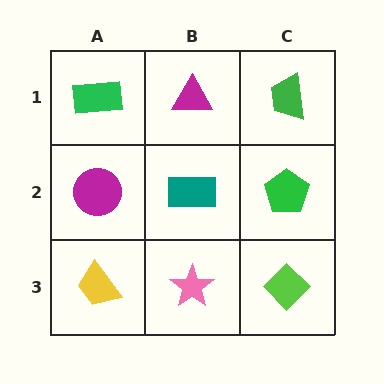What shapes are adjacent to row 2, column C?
A green trapezoid (row 1, column C), a lime diamond (row 3, column C), a teal rectangle (row 2, column B).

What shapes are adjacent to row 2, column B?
A magenta triangle (row 1, column B), a pink star (row 3, column B), a magenta circle (row 2, column A), a green pentagon (row 2, column C).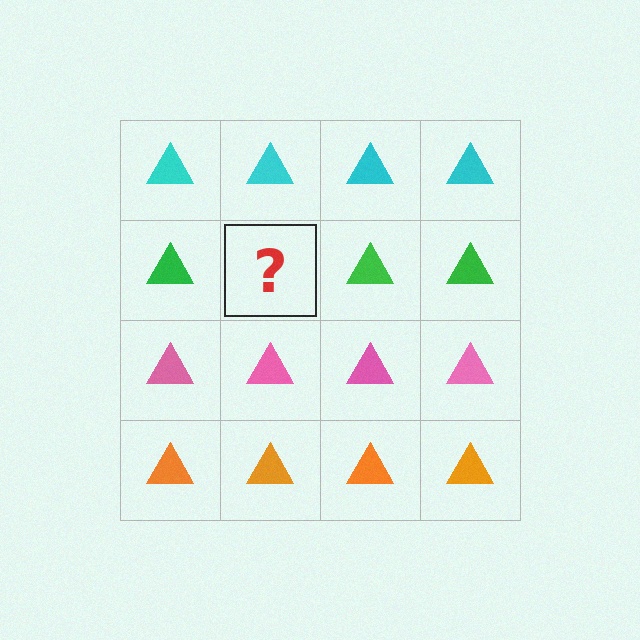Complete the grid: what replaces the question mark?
The question mark should be replaced with a green triangle.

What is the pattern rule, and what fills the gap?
The rule is that each row has a consistent color. The gap should be filled with a green triangle.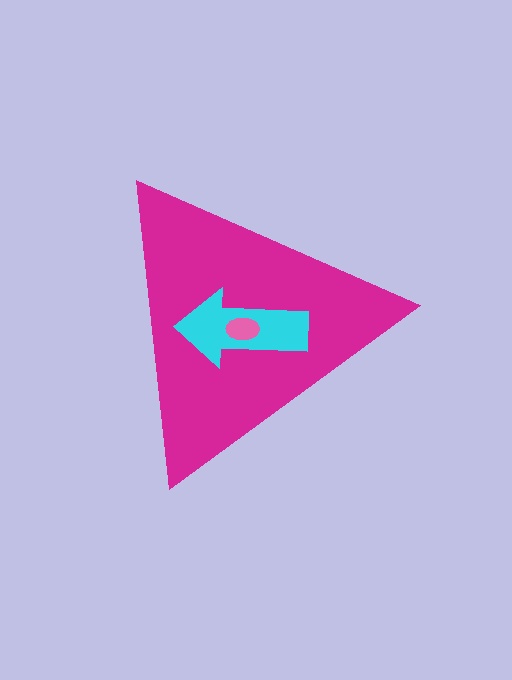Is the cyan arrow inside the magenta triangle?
Yes.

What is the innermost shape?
The pink ellipse.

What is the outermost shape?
The magenta triangle.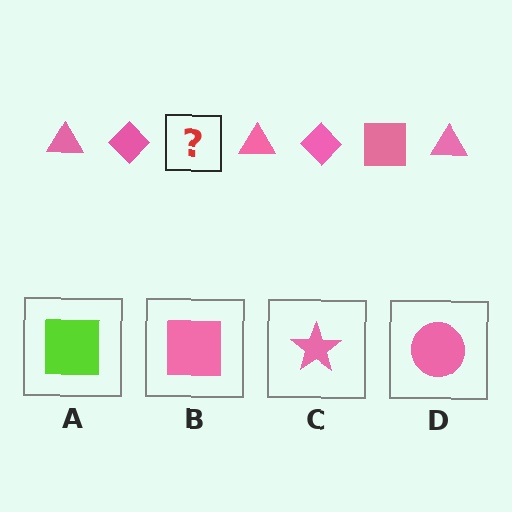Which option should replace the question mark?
Option B.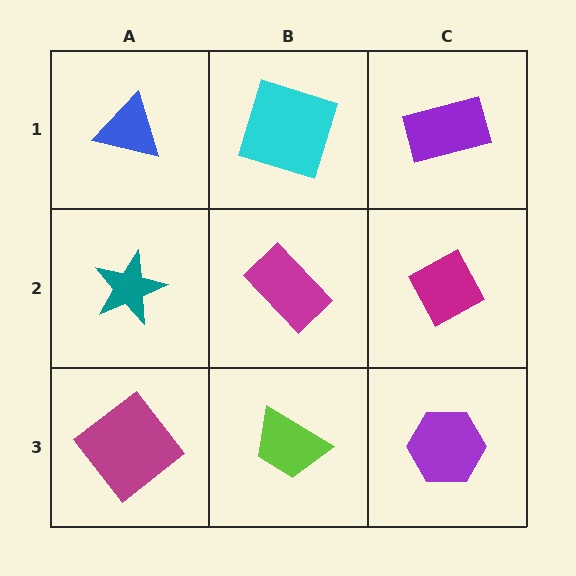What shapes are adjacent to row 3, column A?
A teal star (row 2, column A), a lime trapezoid (row 3, column B).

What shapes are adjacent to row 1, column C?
A magenta diamond (row 2, column C), a cyan square (row 1, column B).